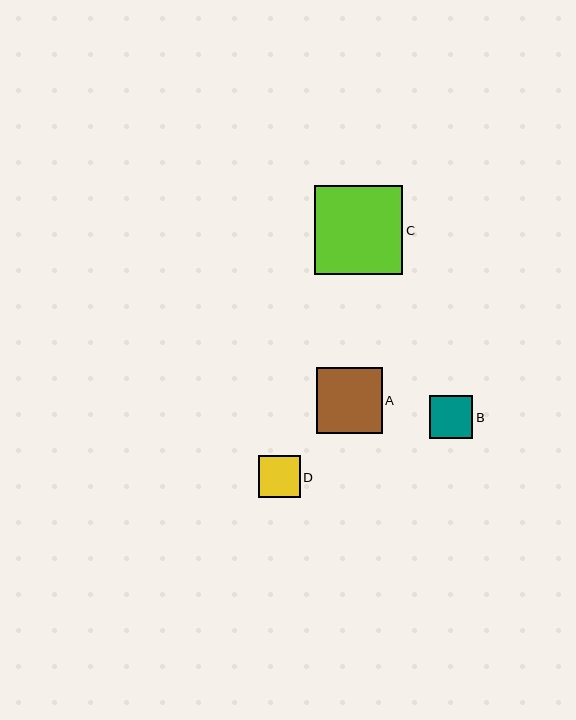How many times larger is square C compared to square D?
Square C is approximately 2.1 times the size of square D.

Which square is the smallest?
Square D is the smallest with a size of approximately 42 pixels.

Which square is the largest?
Square C is the largest with a size of approximately 89 pixels.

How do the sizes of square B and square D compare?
Square B and square D are approximately the same size.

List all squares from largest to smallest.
From largest to smallest: C, A, B, D.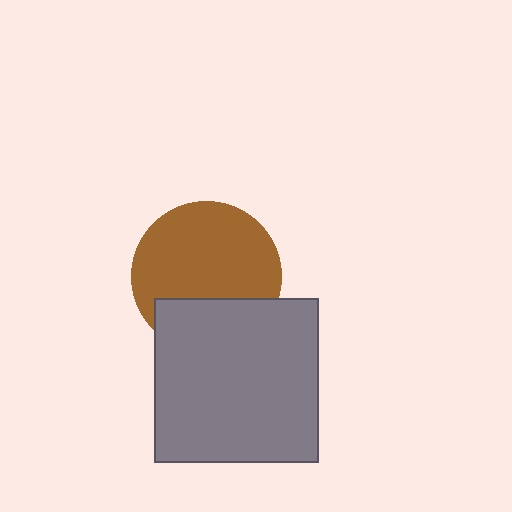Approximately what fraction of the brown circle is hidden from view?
Roughly 30% of the brown circle is hidden behind the gray square.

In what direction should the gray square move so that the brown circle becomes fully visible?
The gray square should move down. That is the shortest direction to clear the overlap and leave the brown circle fully visible.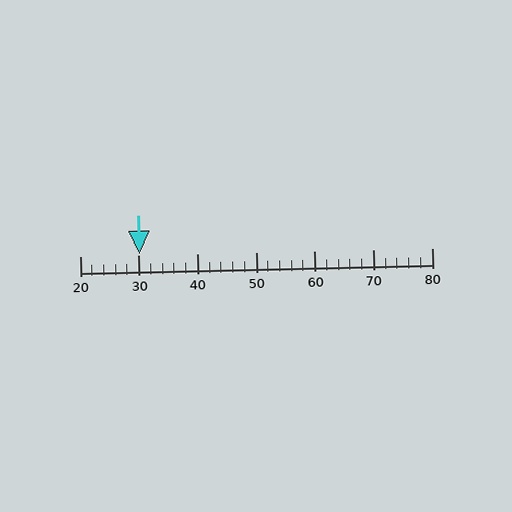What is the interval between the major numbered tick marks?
The major tick marks are spaced 10 units apart.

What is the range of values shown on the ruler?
The ruler shows values from 20 to 80.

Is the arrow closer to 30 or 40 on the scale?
The arrow is closer to 30.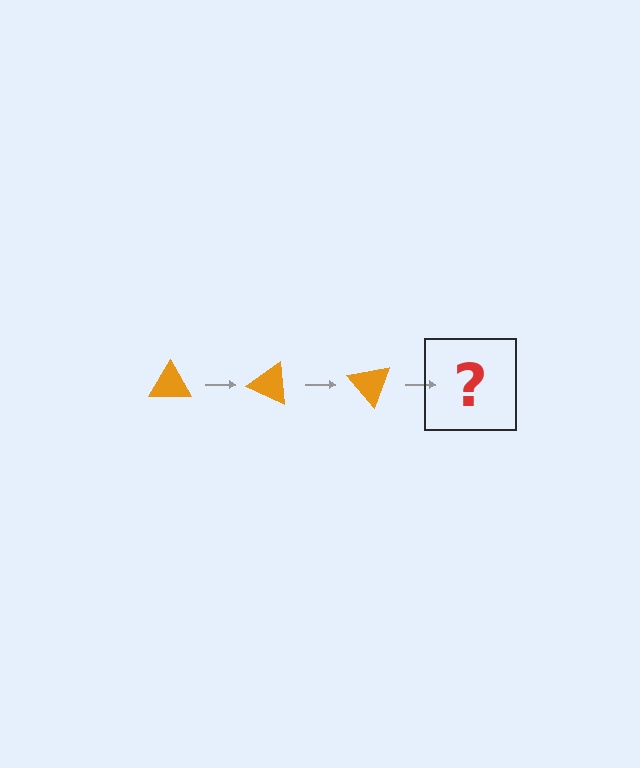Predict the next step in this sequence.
The next step is an orange triangle rotated 75 degrees.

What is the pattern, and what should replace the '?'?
The pattern is that the triangle rotates 25 degrees each step. The '?' should be an orange triangle rotated 75 degrees.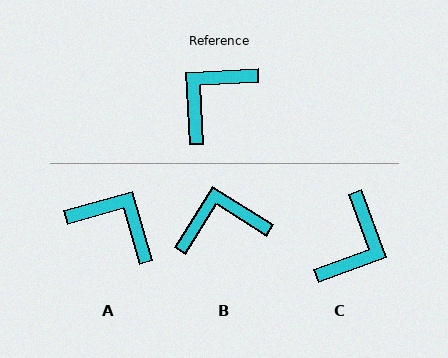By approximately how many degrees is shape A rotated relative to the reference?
Approximately 77 degrees clockwise.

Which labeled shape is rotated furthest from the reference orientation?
C, about 163 degrees away.